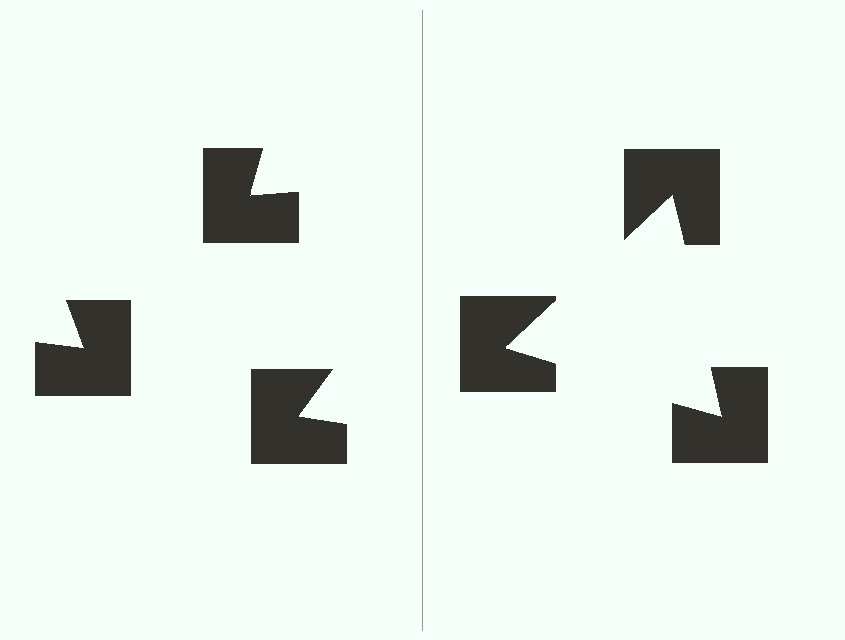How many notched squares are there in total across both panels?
6 — 3 on each side.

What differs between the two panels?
The notched squares are positioned identically on both sides; only the wedge orientations differ. On the right they align to a triangle; on the left they are misaligned.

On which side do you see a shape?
An illusory triangle appears on the right side. On the left side the wedge cuts are rotated, so no coherent shape forms.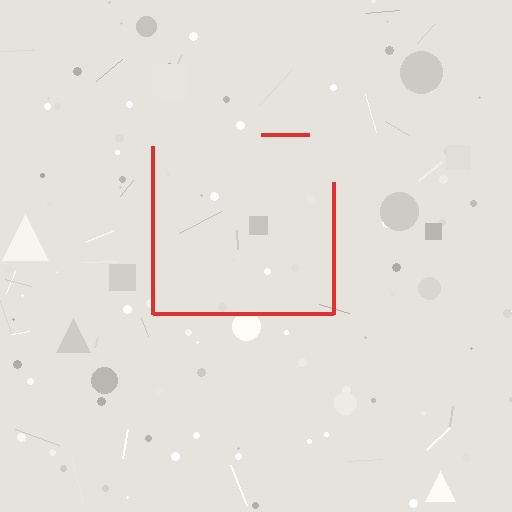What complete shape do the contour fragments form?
The contour fragments form a square.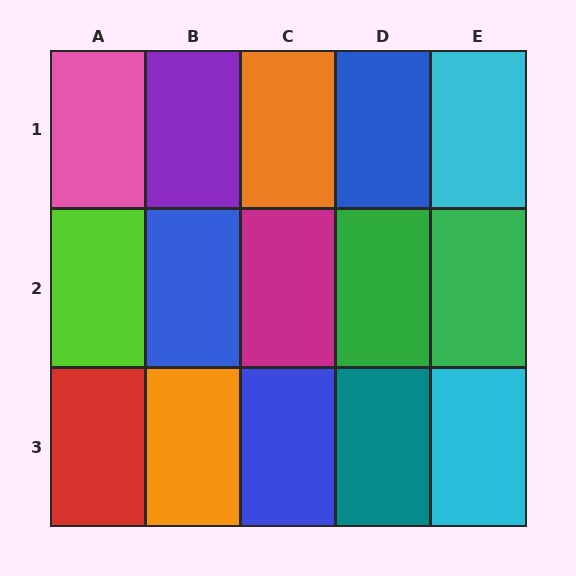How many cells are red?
1 cell is red.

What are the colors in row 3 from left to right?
Red, orange, blue, teal, cyan.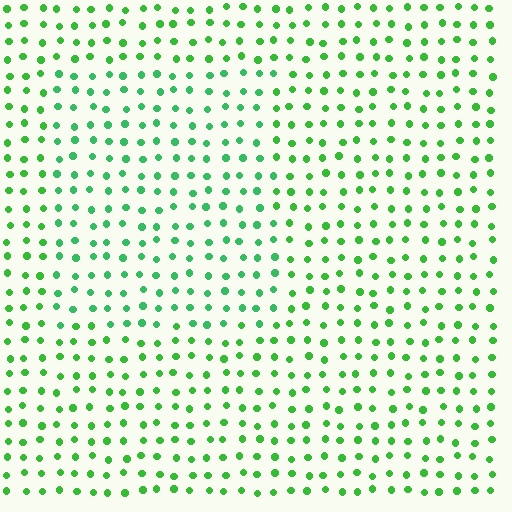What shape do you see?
I see a rectangle.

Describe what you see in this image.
The image is filled with small green elements in a uniform arrangement. A rectangle-shaped region is visible where the elements are tinted to a slightly different hue, forming a subtle color boundary.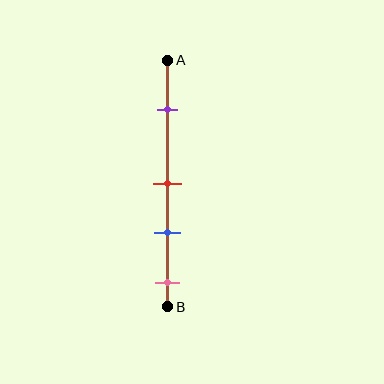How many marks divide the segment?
There are 4 marks dividing the segment.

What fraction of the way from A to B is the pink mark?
The pink mark is approximately 90% (0.9) of the way from A to B.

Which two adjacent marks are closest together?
The red and blue marks are the closest adjacent pair.